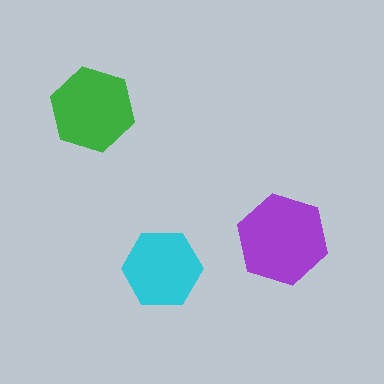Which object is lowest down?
The cyan hexagon is bottommost.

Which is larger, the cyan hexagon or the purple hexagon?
The purple one.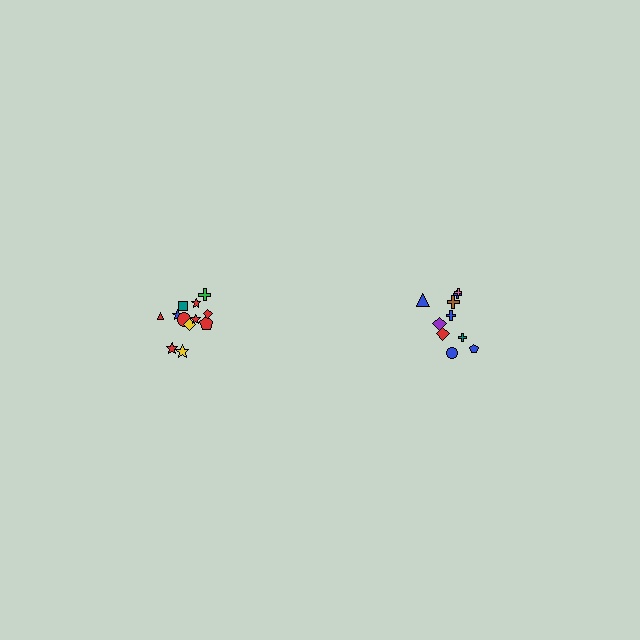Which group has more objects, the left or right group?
The left group.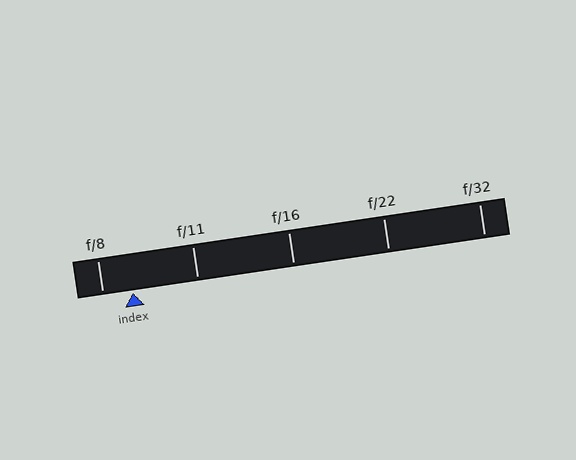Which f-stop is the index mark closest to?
The index mark is closest to f/8.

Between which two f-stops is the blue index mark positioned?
The index mark is between f/8 and f/11.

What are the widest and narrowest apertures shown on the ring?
The widest aperture shown is f/8 and the narrowest is f/32.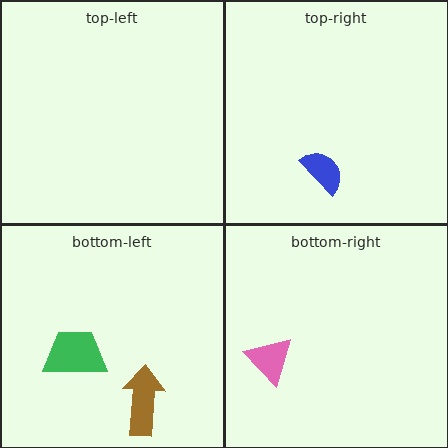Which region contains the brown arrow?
The bottom-left region.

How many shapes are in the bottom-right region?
1.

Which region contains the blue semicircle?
The top-right region.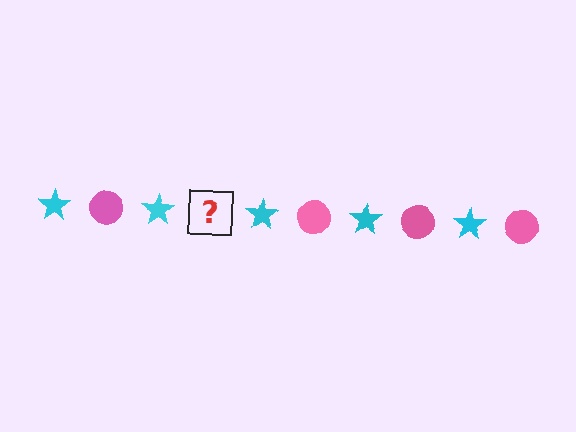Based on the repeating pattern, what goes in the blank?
The blank should be a pink circle.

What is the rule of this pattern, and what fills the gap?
The rule is that the pattern alternates between cyan star and pink circle. The gap should be filled with a pink circle.